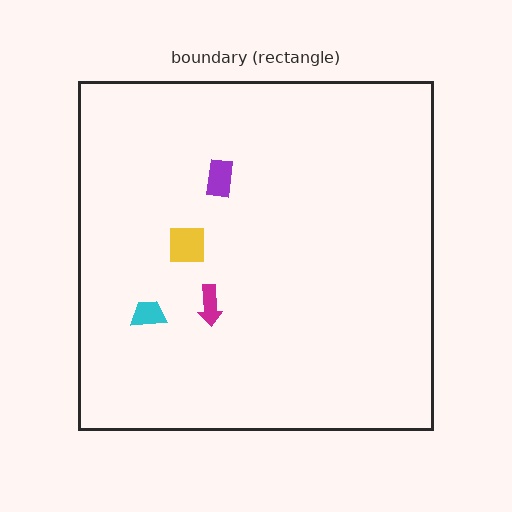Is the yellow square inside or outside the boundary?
Inside.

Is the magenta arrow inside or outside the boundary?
Inside.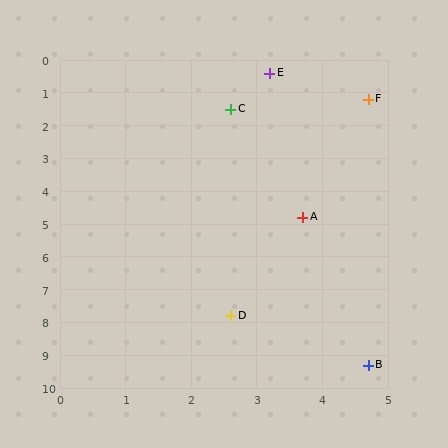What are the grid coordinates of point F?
Point F is at approximately (4.7, 1.2).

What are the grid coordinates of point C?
Point C is at approximately (2.6, 1.5).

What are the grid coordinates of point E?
Point E is at approximately (3.2, 0.4).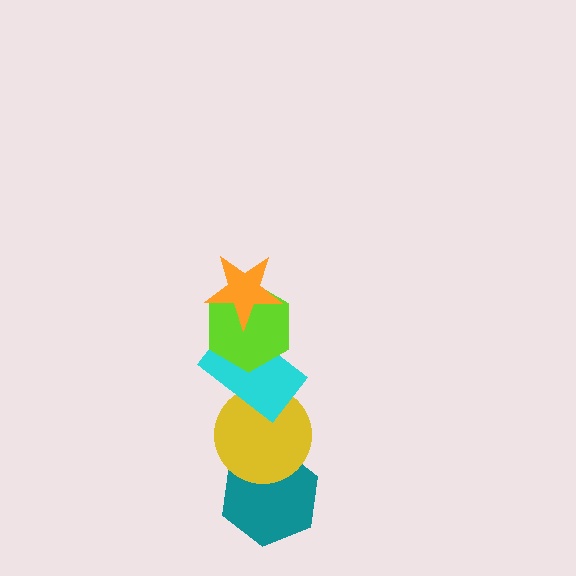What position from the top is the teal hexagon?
The teal hexagon is 5th from the top.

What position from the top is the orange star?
The orange star is 1st from the top.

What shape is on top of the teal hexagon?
The yellow circle is on top of the teal hexagon.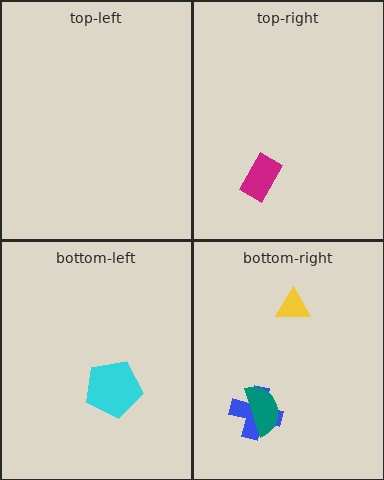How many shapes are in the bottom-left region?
1.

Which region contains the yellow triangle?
The bottom-right region.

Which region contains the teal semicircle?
The bottom-right region.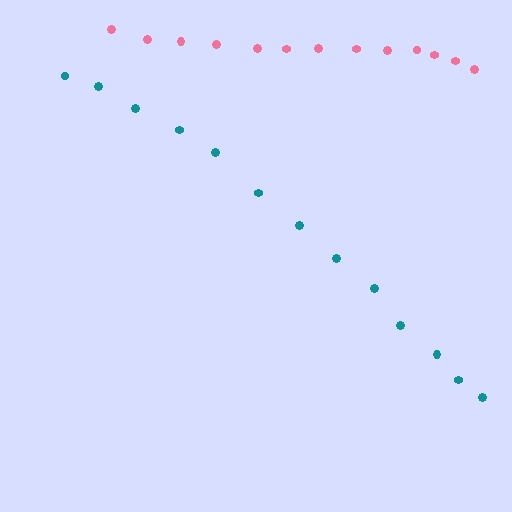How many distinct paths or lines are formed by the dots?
There are 2 distinct paths.